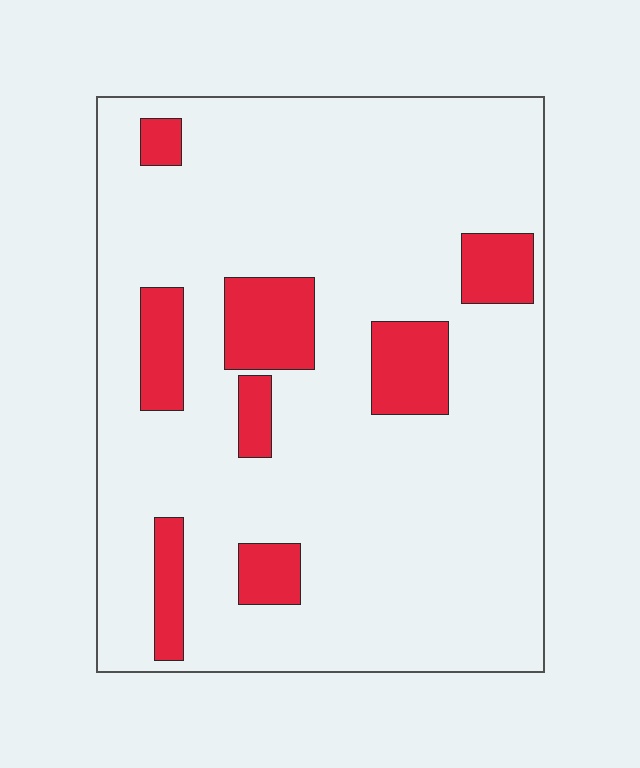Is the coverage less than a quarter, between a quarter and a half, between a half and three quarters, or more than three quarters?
Less than a quarter.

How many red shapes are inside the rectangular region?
8.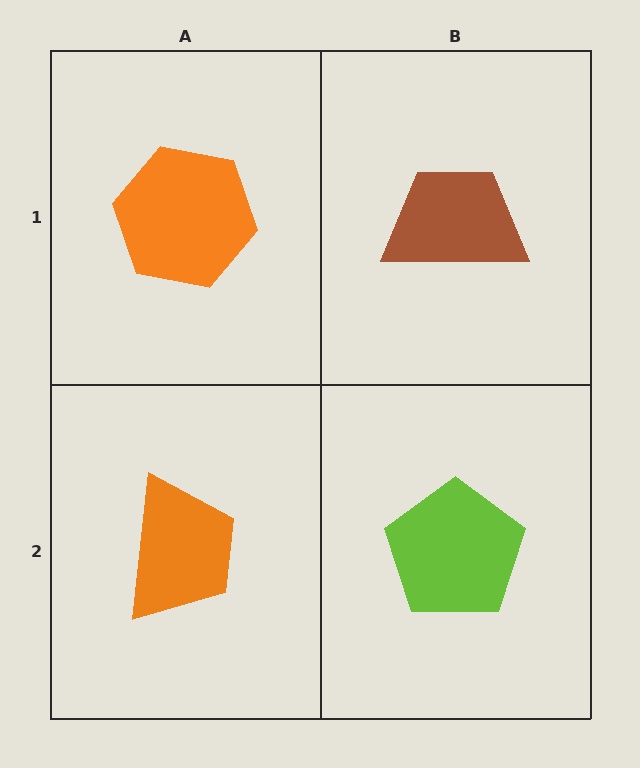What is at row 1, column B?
A brown trapezoid.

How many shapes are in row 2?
2 shapes.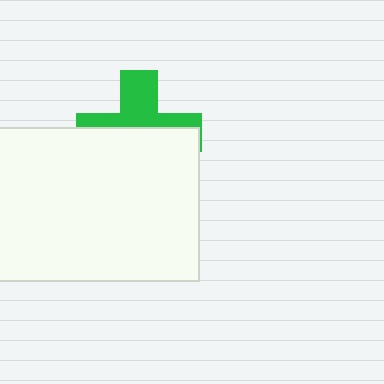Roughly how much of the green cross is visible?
A small part of it is visible (roughly 43%).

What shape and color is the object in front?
The object in front is a white rectangle.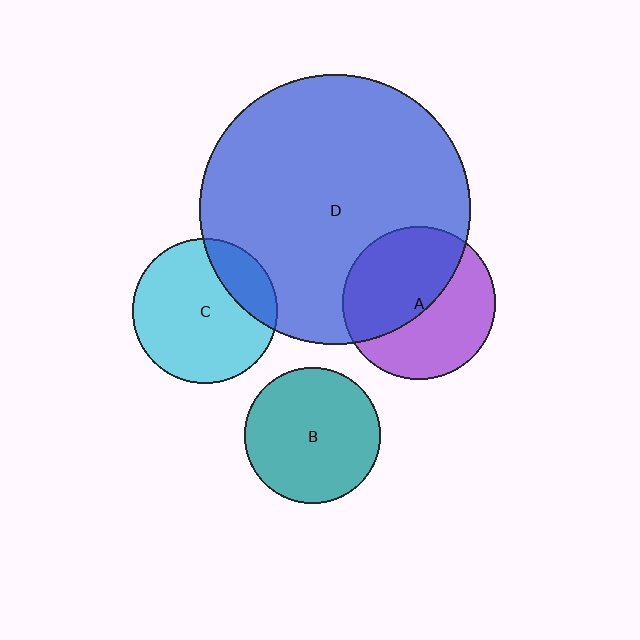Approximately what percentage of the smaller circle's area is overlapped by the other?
Approximately 20%.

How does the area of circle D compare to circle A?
Approximately 3.1 times.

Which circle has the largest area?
Circle D (blue).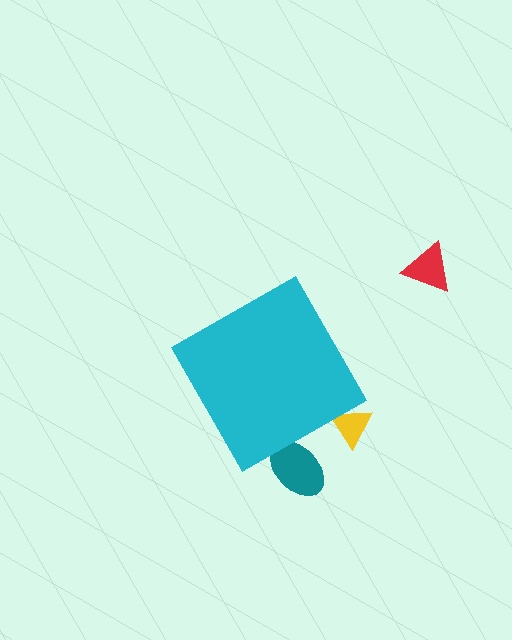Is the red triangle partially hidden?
No, the red triangle is fully visible.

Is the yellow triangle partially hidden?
Yes, the yellow triangle is partially hidden behind the cyan diamond.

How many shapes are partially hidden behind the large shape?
2 shapes are partially hidden.